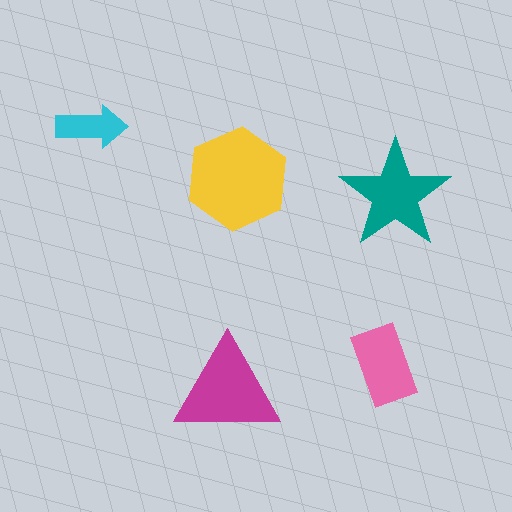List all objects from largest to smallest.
The yellow hexagon, the magenta triangle, the teal star, the pink rectangle, the cyan arrow.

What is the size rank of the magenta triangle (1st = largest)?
2nd.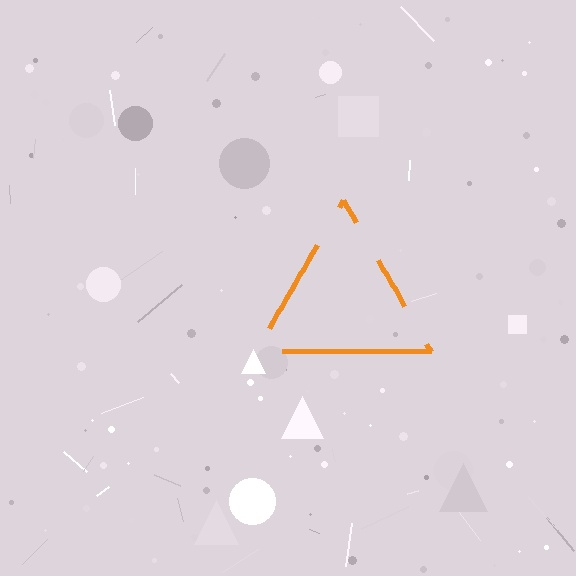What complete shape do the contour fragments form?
The contour fragments form a triangle.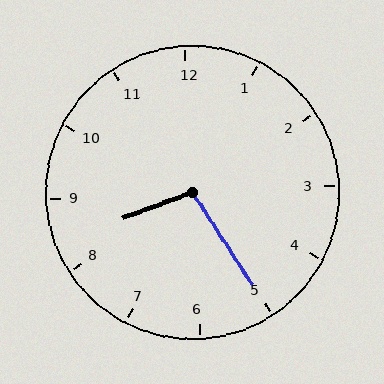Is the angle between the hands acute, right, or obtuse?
It is obtuse.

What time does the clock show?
8:25.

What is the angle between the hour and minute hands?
Approximately 102 degrees.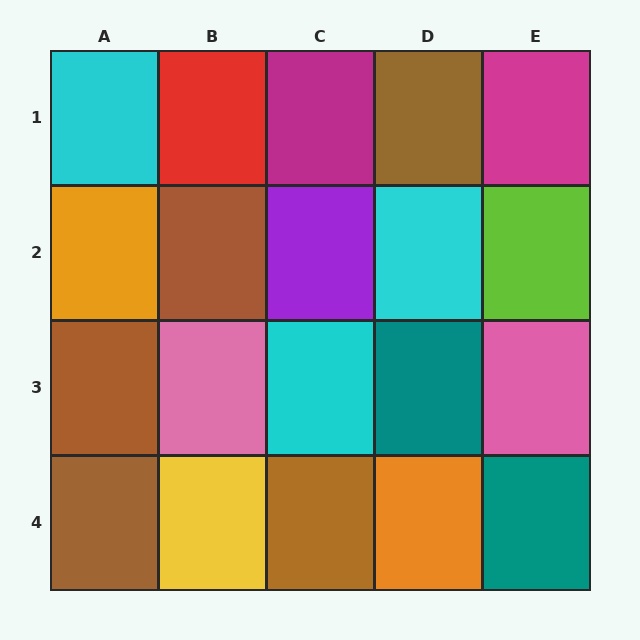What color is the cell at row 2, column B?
Brown.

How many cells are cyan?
3 cells are cyan.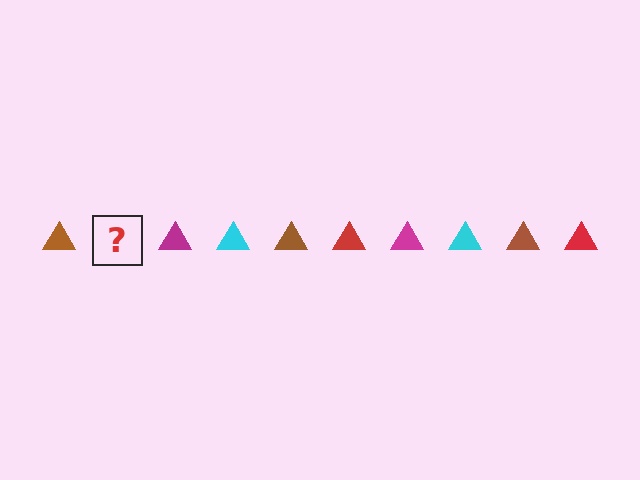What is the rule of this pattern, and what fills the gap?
The rule is that the pattern cycles through brown, red, magenta, cyan triangles. The gap should be filled with a red triangle.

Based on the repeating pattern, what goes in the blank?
The blank should be a red triangle.